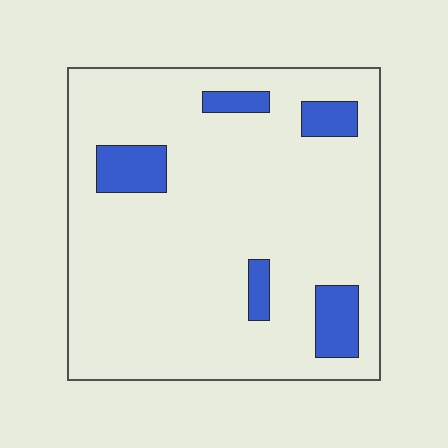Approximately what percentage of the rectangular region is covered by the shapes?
Approximately 10%.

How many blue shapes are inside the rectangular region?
5.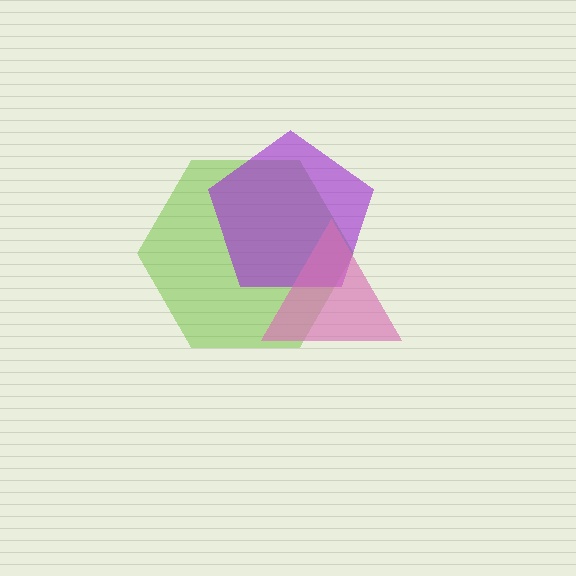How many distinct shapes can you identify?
There are 3 distinct shapes: a lime hexagon, a purple pentagon, a pink triangle.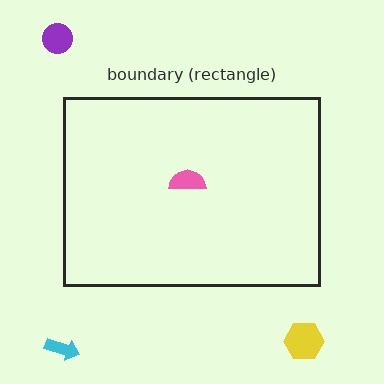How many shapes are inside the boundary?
1 inside, 3 outside.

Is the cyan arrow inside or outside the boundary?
Outside.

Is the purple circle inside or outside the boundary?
Outside.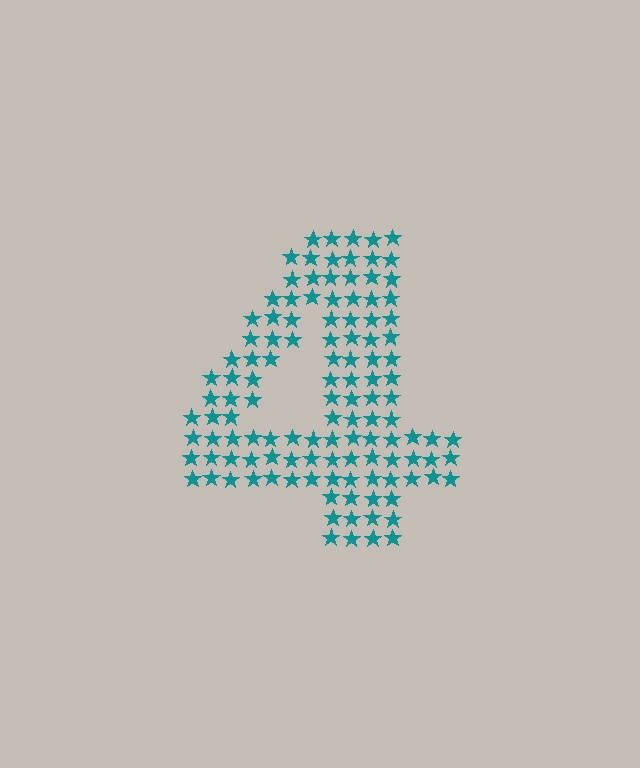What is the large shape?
The large shape is the digit 4.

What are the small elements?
The small elements are stars.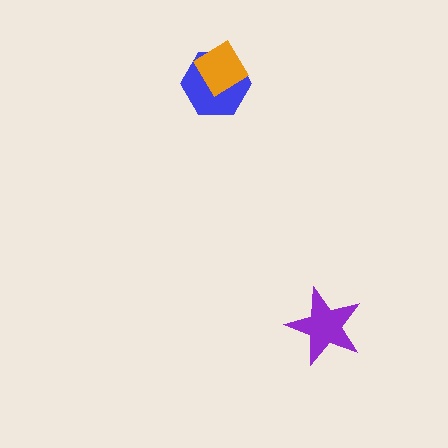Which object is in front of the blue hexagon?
The orange diamond is in front of the blue hexagon.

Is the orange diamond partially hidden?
No, no other shape covers it.